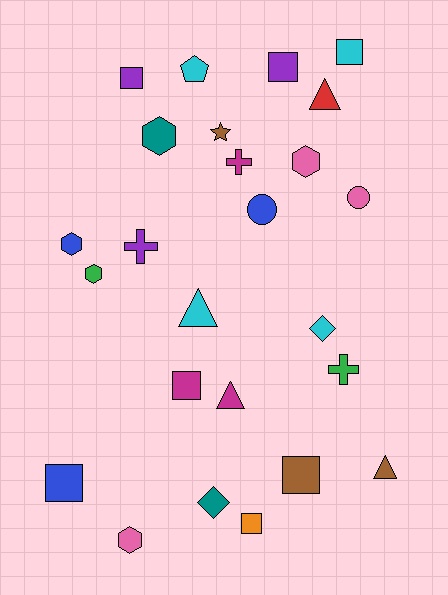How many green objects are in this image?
There are 2 green objects.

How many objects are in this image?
There are 25 objects.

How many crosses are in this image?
There are 3 crosses.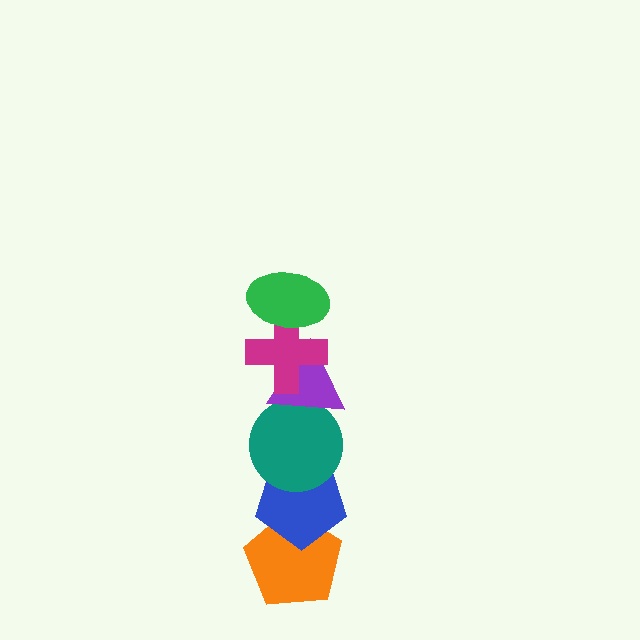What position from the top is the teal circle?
The teal circle is 4th from the top.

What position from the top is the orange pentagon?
The orange pentagon is 6th from the top.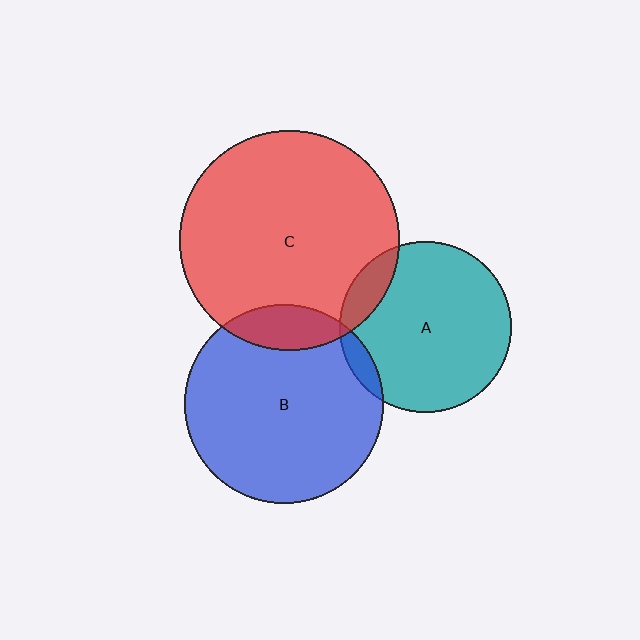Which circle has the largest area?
Circle C (red).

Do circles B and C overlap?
Yes.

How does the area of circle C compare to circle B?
Approximately 1.2 times.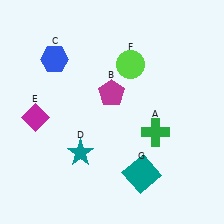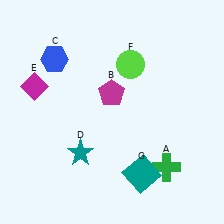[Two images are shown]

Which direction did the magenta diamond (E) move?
The magenta diamond (E) moved up.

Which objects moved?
The objects that moved are: the green cross (A), the magenta diamond (E).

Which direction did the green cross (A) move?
The green cross (A) moved down.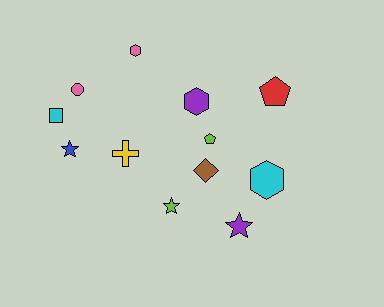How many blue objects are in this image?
There is 1 blue object.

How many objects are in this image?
There are 12 objects.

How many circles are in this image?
There is 1 circle.